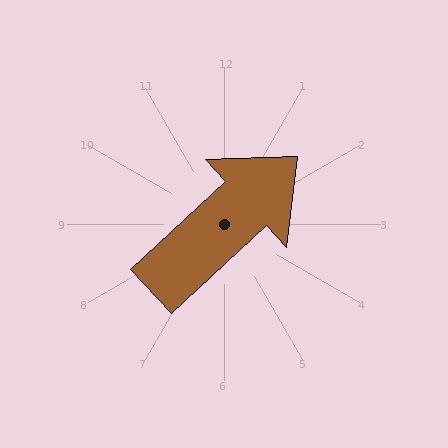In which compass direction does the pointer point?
Northeast.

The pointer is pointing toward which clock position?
Roughly 2 o'clock.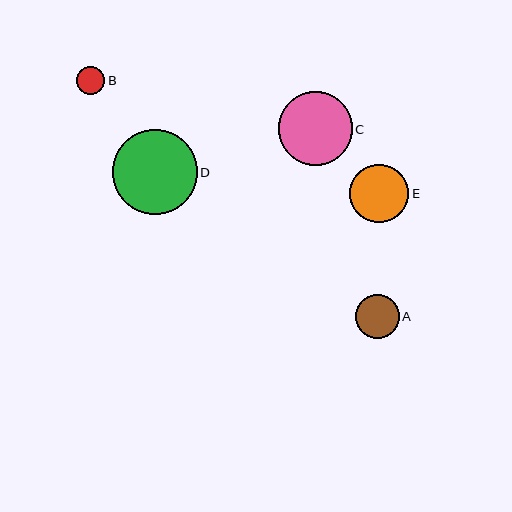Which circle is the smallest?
Circle B is the smallest with a size of approximately 28 pixels.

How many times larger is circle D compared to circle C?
Circle D is approximately 1.1 times the size of circle C.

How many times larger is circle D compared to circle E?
Circle D is approximately 1.4 times the size of circle E.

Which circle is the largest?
Circle D is the largest with a size of approximately 85 pixels.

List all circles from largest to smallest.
From largest to smallest: D, C, E, A, B.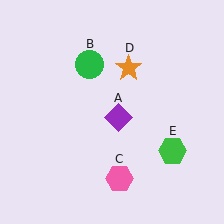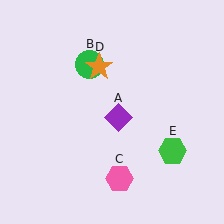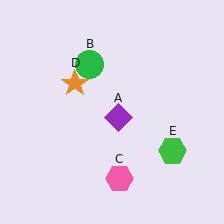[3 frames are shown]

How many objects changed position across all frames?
1 object changed position: orange star (object D).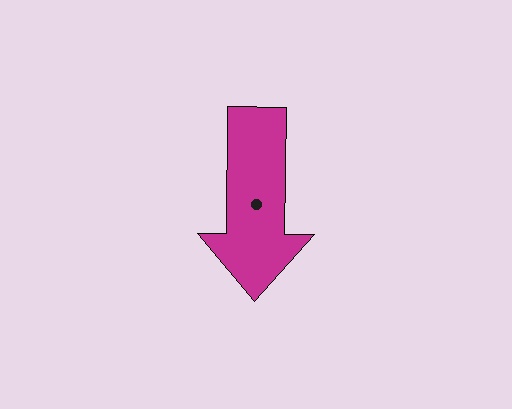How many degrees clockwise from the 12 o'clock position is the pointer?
Approximately 181 degrees.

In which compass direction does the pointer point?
South.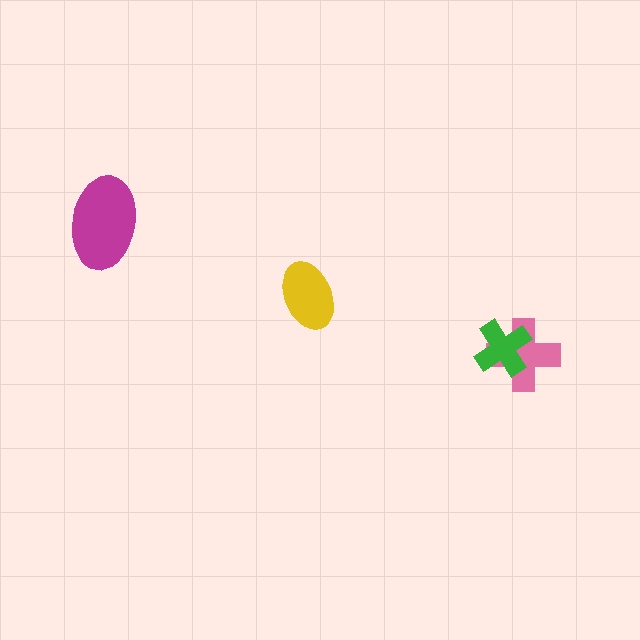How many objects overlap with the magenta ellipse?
0 objects overlap with the magenta ellipse.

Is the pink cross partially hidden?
Yes, it is partially covered by another shape.